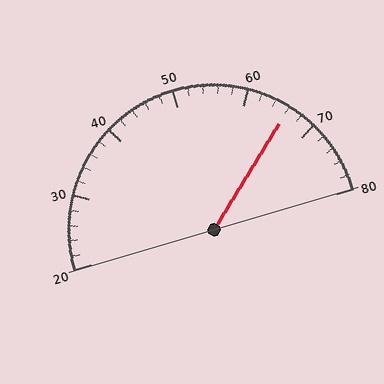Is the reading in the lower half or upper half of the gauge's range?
The reading is in the upper half of the range (20 to 80).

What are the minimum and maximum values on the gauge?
The gauge ranges from 20 to 80.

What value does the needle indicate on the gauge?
The needle indicates approximately 66.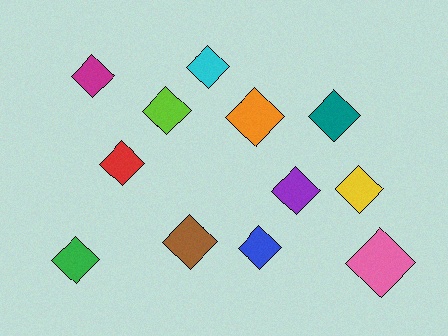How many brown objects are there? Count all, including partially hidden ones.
There is 1 brown object.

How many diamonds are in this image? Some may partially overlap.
There are 12 diamonds.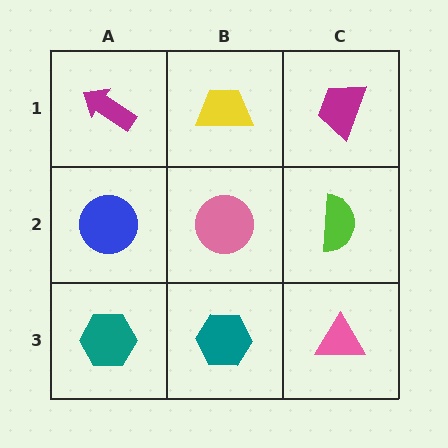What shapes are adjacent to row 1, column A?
A blue circle (row 2, column A), a yellow trapezoid (row 1, column B).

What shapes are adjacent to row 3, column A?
A blue circle (row 2, column A), a teal hexagon (row 3, column B).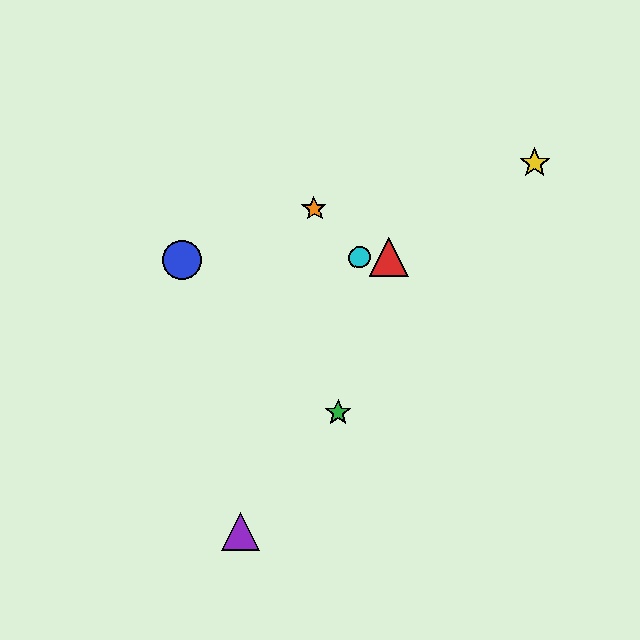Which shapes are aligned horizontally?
The red triangle, the blue circle, the cyan circle are aligned horizontally.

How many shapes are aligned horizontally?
3 shapes (the red triangle, the blue circle, the cyan circle) are aligned horizontally.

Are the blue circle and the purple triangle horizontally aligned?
No, the blue circle is at y≈260 and the purple triangle is at y≈532.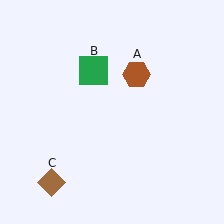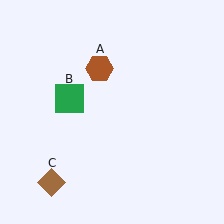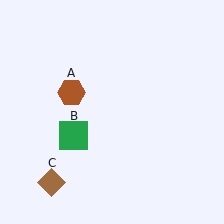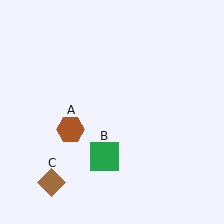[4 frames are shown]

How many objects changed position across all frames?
2 objects changed position: brown hexagon (object A), green square (object B).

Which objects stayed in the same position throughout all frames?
Brown diamond (object C) remained stationary.